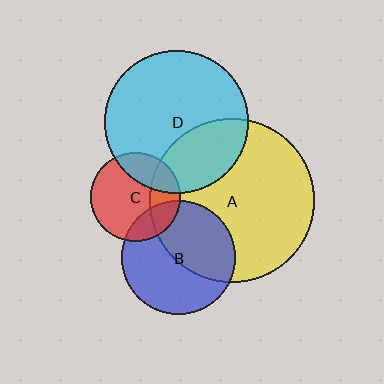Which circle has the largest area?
Circle A (yellow).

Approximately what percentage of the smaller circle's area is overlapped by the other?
Approximately 25%.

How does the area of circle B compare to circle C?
Approximately 1.6 times.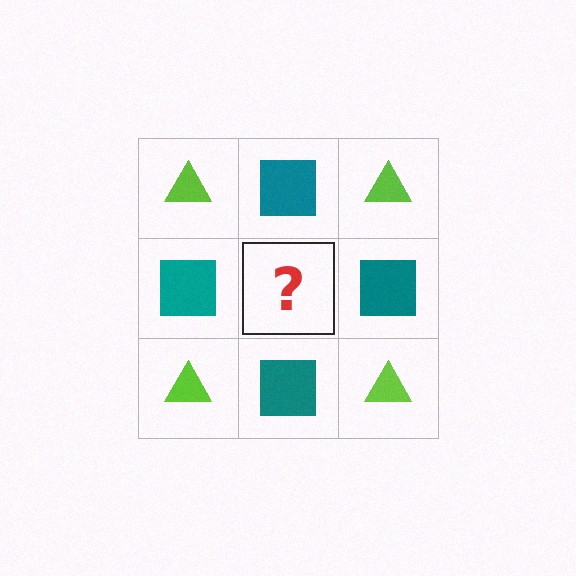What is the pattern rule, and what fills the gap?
The rule is that it alternates lime triangle and teal square in a checkerboard pattern. The gap should be filled with a lime triangle.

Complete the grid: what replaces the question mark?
The question mark should be replaced with a lime triangle.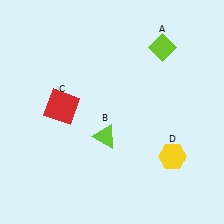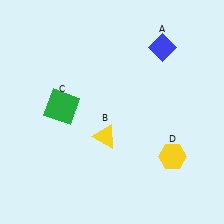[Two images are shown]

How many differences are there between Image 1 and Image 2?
There are 3 differences between the two images.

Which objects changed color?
A changed from lime to blue. B changed from lime to yellow. C changed from red to green.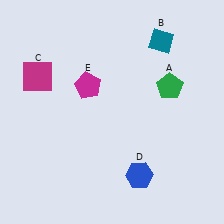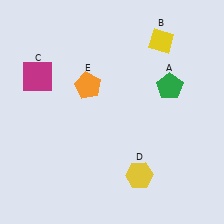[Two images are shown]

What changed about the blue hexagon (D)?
In Image 1, D is blue. In Image 2, it changed to yellow.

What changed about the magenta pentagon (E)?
In Image 1, E is magenta. In Image 2, it changed to orange.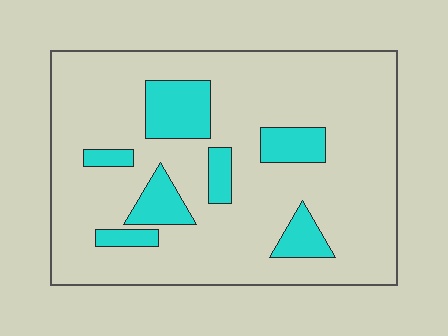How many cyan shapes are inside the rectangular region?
7.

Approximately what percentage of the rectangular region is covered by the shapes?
Approximately 15%.